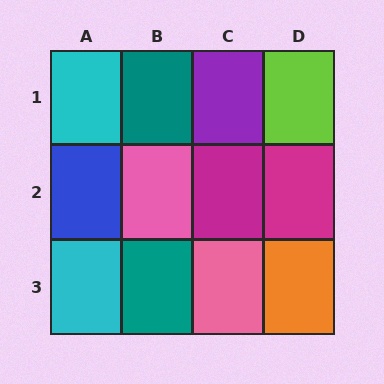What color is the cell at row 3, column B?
Teal.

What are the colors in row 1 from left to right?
Cyan, teal, purple, lime.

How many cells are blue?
1 cell is blue.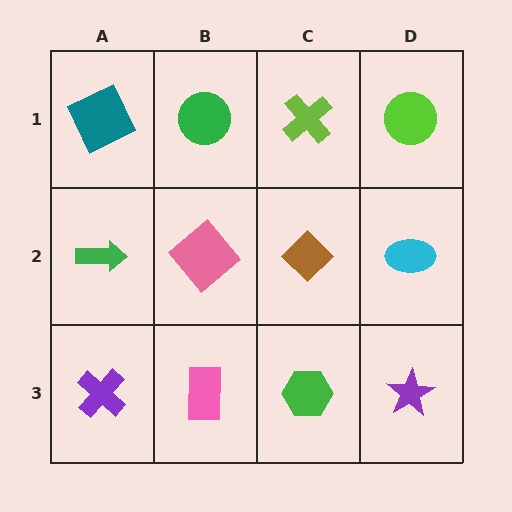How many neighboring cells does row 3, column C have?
3.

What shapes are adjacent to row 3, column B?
A pink diamond (row 2, column B), a purple cross (row 3, column A), a green hexagon (row 3, column C).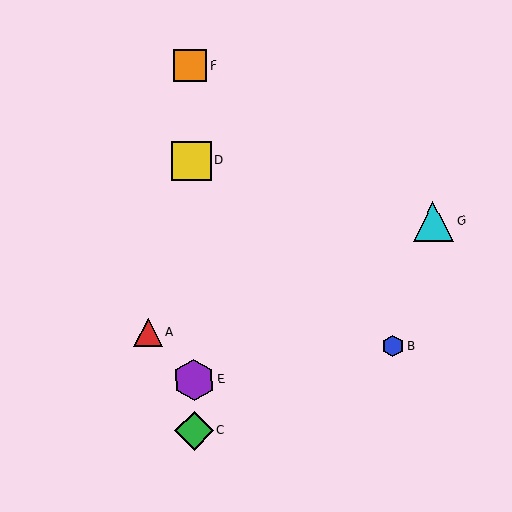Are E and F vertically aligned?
Yes, both are at x≈194.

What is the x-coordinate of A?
Object A is at x≈148.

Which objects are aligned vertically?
Objects C, D, E, F are aligned vertically.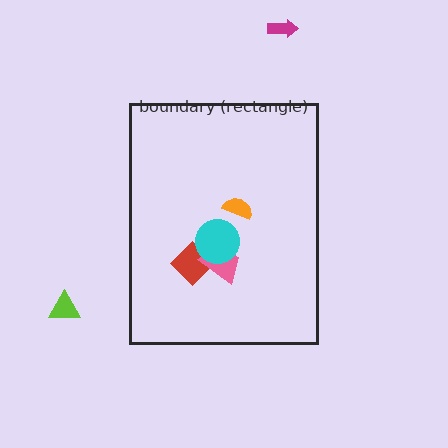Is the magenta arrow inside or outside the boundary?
Outside.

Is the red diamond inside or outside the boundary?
Inside.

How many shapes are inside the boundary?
4 inside, 2 outside.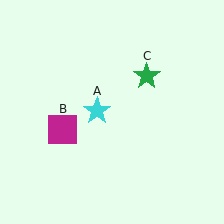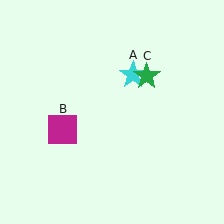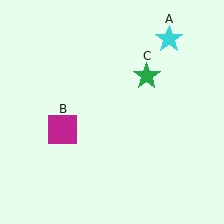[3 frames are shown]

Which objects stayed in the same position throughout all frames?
Magenta square (object B) and green star (object C) remained stationary.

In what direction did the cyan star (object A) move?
The cyan star (object A) moved up and to the right.